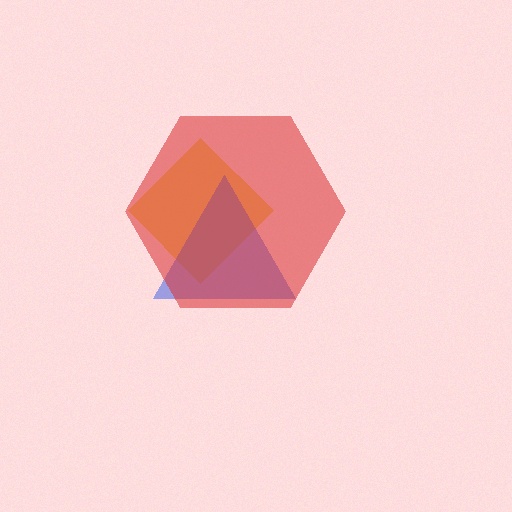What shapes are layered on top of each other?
The layered shapes are: a yellow diamond, a blue triangle, a red hexagon.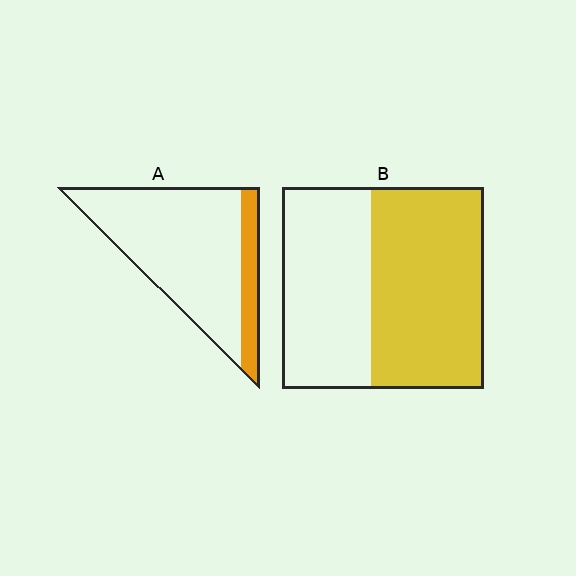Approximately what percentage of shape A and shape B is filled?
A is approximately 20% and B is approximately 55%.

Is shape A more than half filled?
No.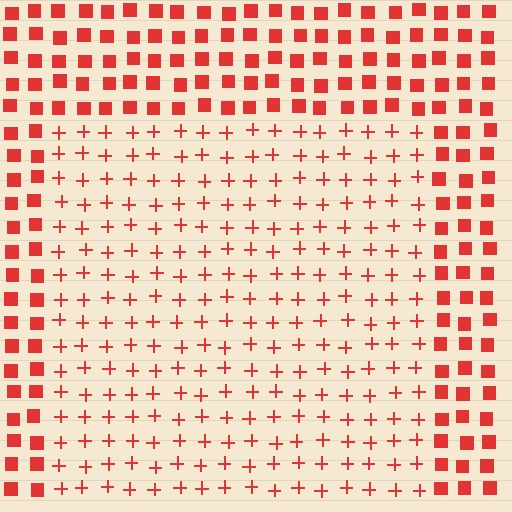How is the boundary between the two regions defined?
The boundary is defined by a change in element shape: plus signs inside vs. squares outside. All elements share the same color and spacing.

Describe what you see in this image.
The image is filled with small red elements arranged in a uniform grid. A rectangle-shaped region contains plus signs, while the surrounding area contains squares. The boundary is defined purely by the change in element shape.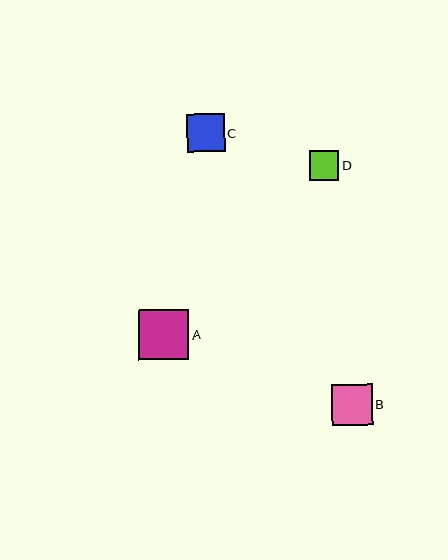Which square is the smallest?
Square D is the smallest with a size of approximately 30 pixels.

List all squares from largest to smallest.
From largest to smallest: A, B, C, D.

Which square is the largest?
Square A is the largest with a size of approximately 50 pixels.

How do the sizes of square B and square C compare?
Square B and square C are approximately the same size.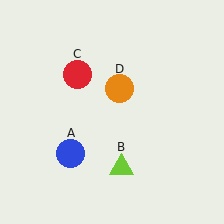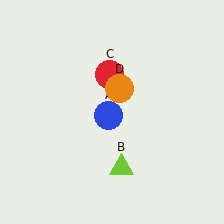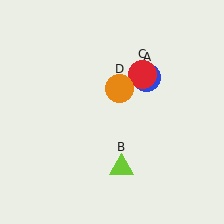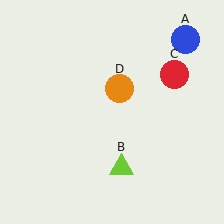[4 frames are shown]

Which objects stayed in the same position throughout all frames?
Lime triangle (object B) and orange circle (object D) remained stationary.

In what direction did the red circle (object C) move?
The red circle (object C) moved right.